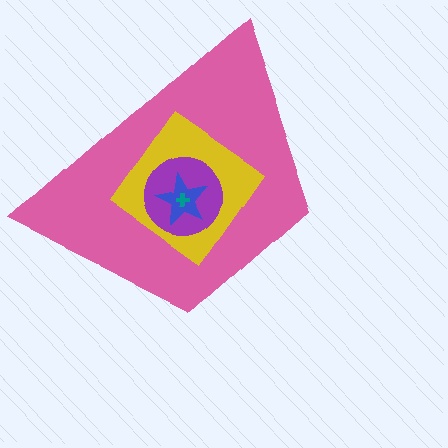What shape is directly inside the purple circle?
The blue star.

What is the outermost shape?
The pink trapezoid.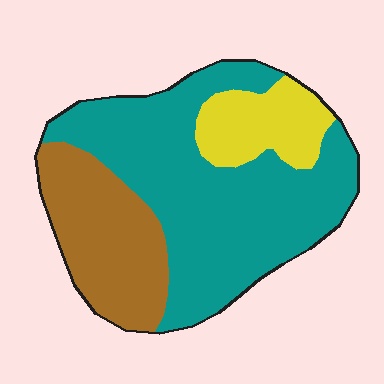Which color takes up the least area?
Yellow, at roughly 15%.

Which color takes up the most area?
Teal, at roughly 60%.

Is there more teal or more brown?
Teal.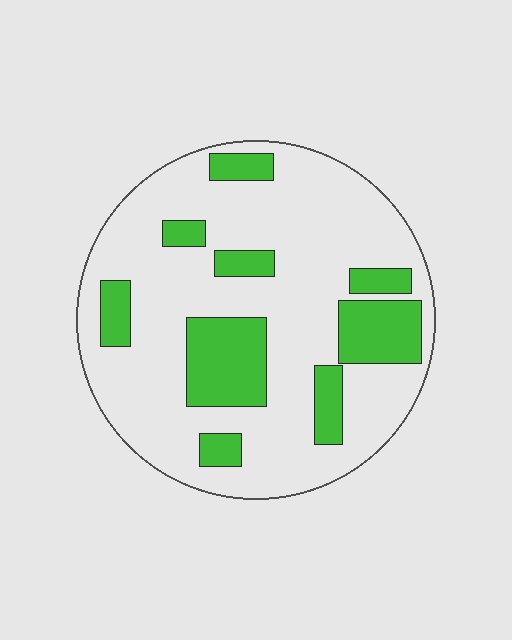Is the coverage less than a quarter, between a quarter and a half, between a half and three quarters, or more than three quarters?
Less than a quarter.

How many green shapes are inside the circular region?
9.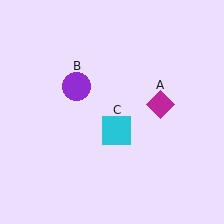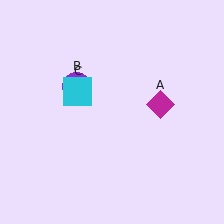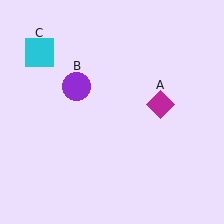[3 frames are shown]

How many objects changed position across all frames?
1 object changed position: cyan square (object C).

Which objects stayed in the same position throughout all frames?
Magenta diamond (object A) and purple circle (object B) remained stationary.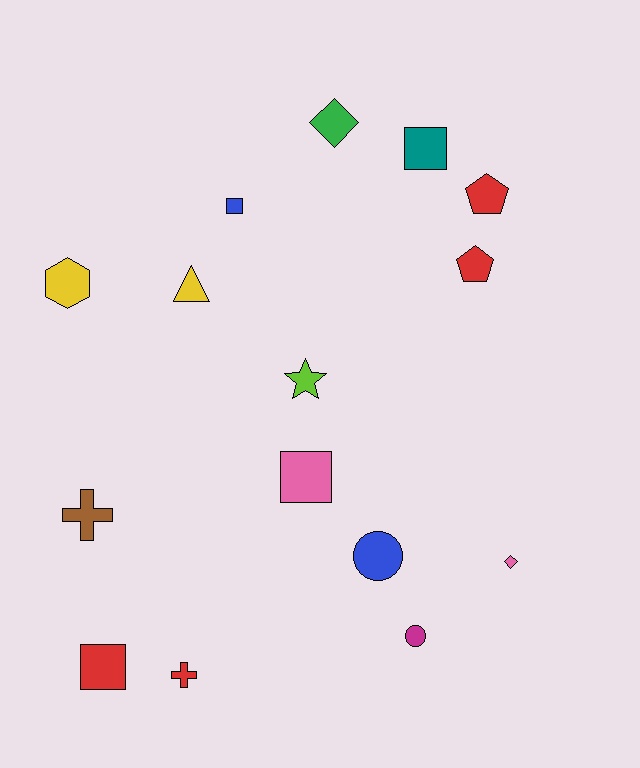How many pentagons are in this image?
There are 2 pentagons.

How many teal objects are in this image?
There is 1 teal object.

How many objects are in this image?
There are 15 objects.